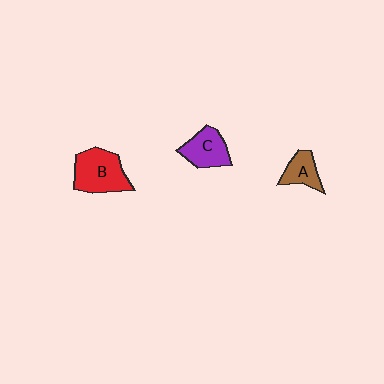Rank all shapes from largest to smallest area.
From largest to smallest: B (red), C (purple), A (brown).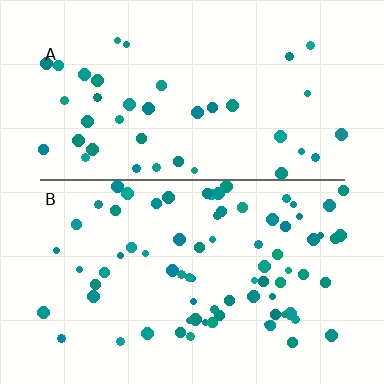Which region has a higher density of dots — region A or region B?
B (the bottom).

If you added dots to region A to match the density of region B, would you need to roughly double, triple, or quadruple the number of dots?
Approximately double.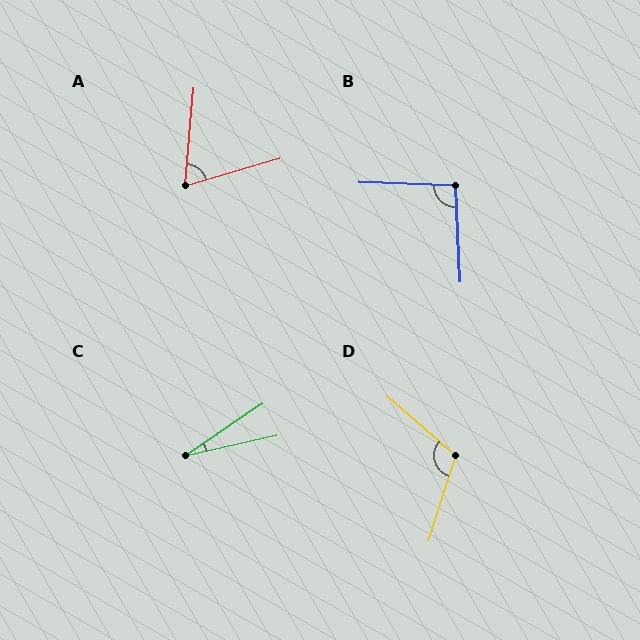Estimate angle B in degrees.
Approximately 95 degrees.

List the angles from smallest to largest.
C (22°), A (68°), B (95°), D (113°).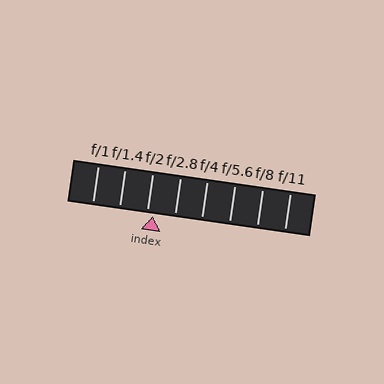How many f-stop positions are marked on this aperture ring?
There are 8 f-stop positions marked.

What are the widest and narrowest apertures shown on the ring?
The widest aperture shown is f/1 and the narrowest is f/11.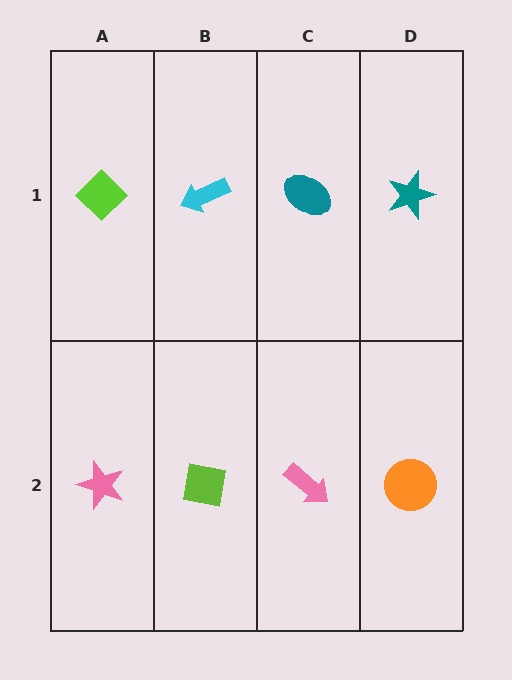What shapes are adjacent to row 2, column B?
A cyan arrow (row 1, column B), a pink star (row 2, column A), a pink arrow (row 2, column C).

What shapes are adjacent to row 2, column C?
A teal ellipse (row 1, column C), a lime square (row 2, column B), an orange circle (row 2, column D).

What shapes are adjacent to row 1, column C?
A pink arrow (row 2, column C), a cyan arrow (row 1, column B), a teal star (row 1, column D).